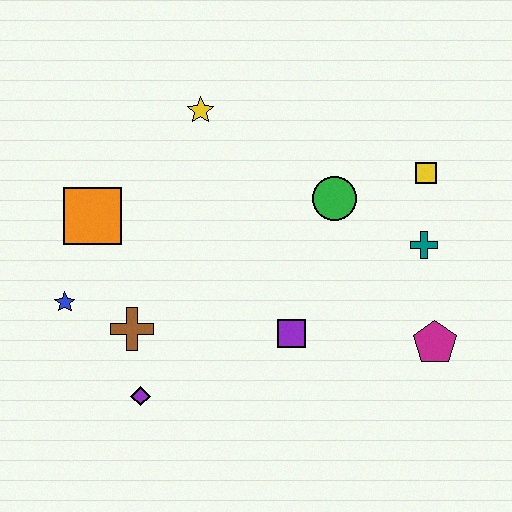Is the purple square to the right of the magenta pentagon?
No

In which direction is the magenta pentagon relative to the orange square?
The magenta pentagon is to the right of the orange square.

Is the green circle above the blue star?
Yes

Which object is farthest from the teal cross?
The blue star is farthest from the teal cross.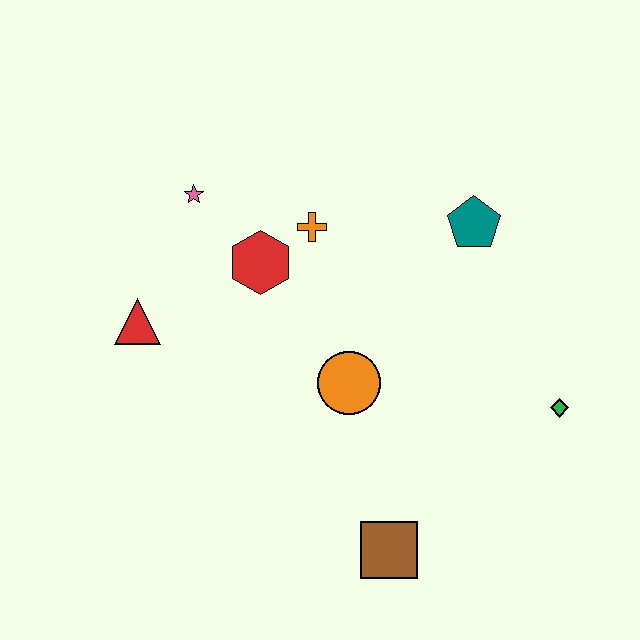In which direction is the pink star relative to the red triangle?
The pink star is above the red triangle.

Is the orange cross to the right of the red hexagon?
Yes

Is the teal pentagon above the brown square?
Yes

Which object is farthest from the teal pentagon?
The red triangle is farthest from the teal pentagon.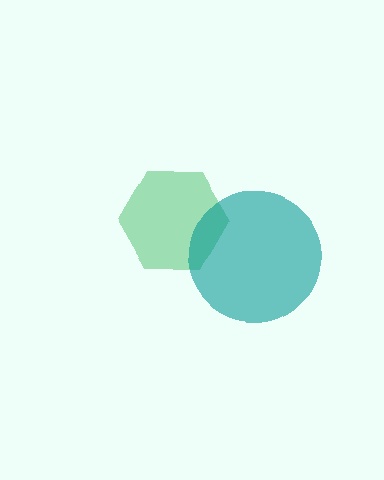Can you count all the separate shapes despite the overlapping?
Yes, there are 2 separate shapes.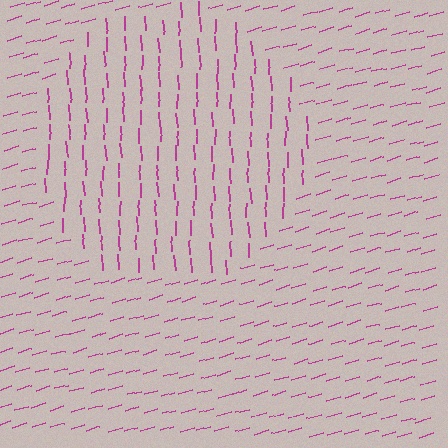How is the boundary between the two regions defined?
The boundary is defined purely by a change in line orientation (approximately 77 degrees difference). All lines are the same color and thickness.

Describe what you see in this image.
The image is filled with small magenta line segments. A circle region in the image has lines oriented differently from the surrounding lines, creating a visible texture boundary.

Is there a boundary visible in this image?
Yes, there is a texture boundary formed by a change in line orientation.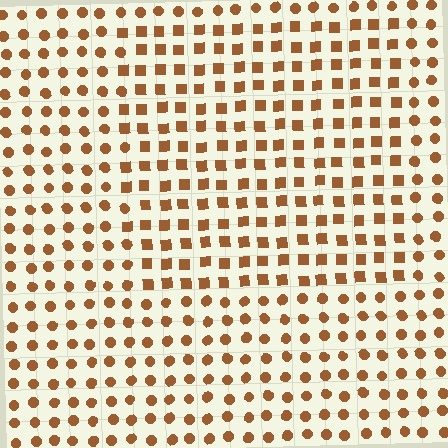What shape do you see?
I see a rectangle.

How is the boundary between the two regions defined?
The boundary is defined by a change in element shape: squares inside vs. circles outside. All elements share the same color and spacing.